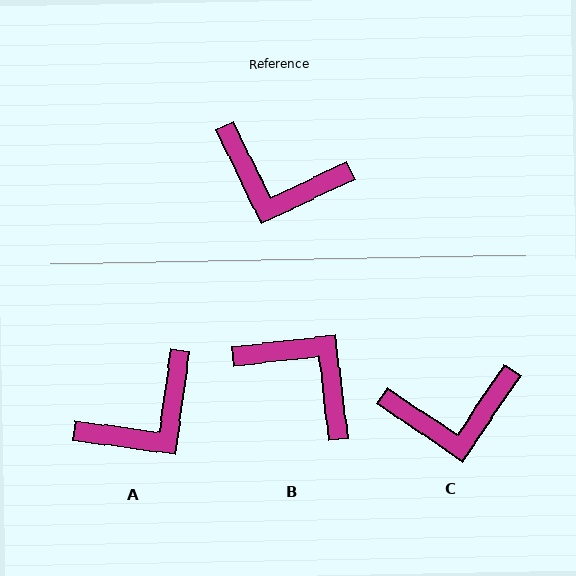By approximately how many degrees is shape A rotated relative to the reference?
Approximately 57 degrees counter-clockwise.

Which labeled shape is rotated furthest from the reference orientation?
B, about 161 degrees away.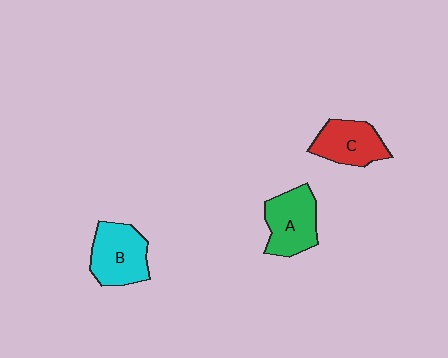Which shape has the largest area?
Shape B (cyan).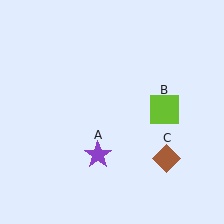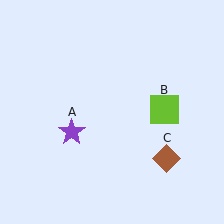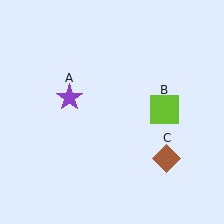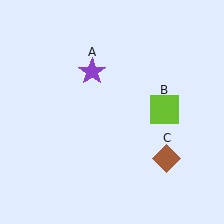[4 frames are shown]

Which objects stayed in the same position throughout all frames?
Lime square (object B) and brown diamond (object C) remained stationary.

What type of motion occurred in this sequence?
The purple star (object A) rotated clockwise around the center of the scene.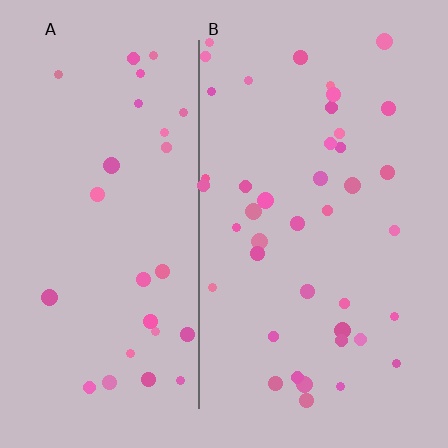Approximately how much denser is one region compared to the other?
Approximately 1.5× — region B over region A.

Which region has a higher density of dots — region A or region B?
B (the right).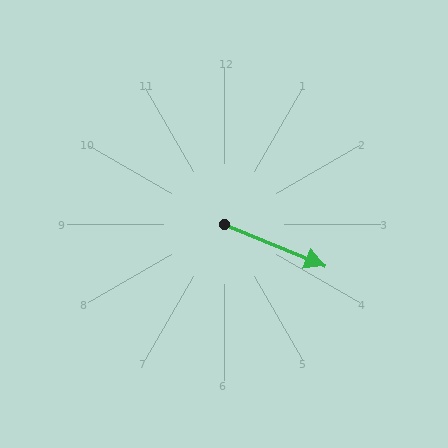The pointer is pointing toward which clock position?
Roughly 4 o'clock.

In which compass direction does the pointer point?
East.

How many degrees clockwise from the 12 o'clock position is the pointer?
Approximately 112 degrees.